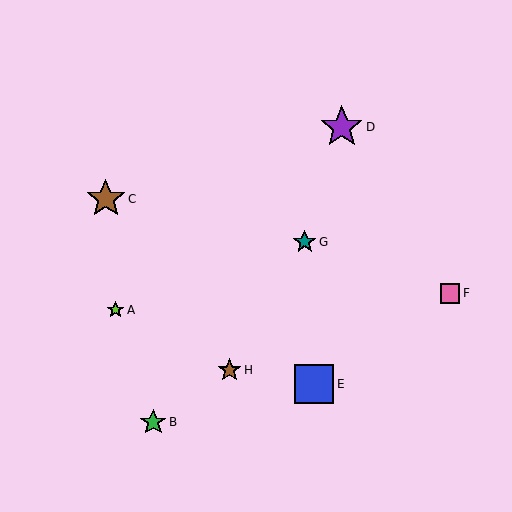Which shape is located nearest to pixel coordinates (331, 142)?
The purple star (labeled D) at (342, 127) is nearest to that location.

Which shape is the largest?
The purple star (labeled D) is the largest.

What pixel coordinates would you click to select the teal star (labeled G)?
Click at (305, 242) to select the teal star G.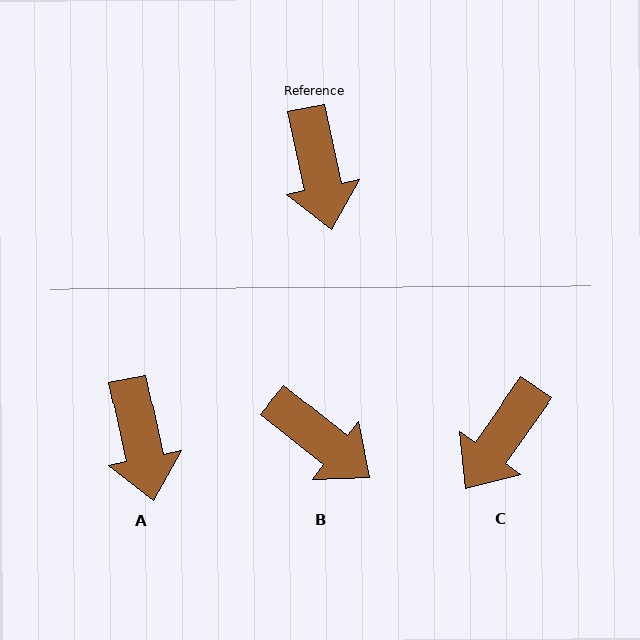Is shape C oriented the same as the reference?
No, it is off by about 47 degrees.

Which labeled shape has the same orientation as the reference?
A.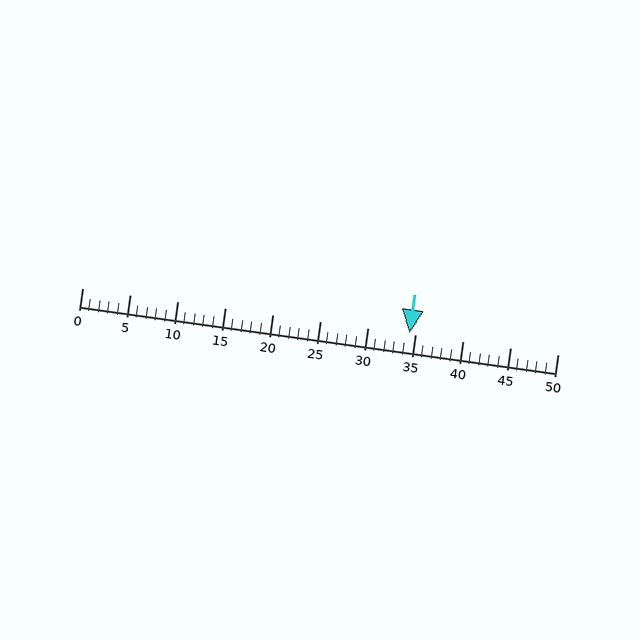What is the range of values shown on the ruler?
The ruler shows values from 0 to 50.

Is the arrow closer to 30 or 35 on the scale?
The arrow is closer to 35.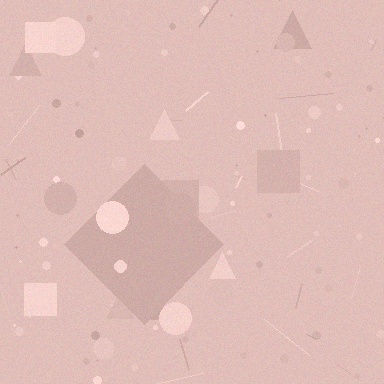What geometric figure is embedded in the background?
A diamond is embedded in the background.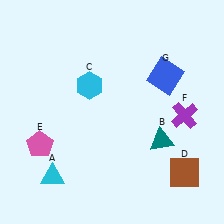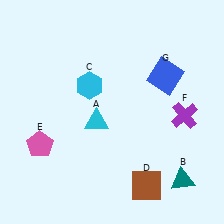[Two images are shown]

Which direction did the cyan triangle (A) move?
The cyan triangle (A) moved up.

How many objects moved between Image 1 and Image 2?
3 objects moved between the two images.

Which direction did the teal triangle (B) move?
The teal triangle (B) moved down.